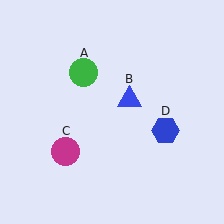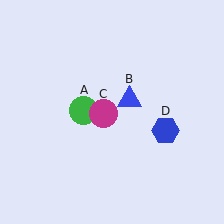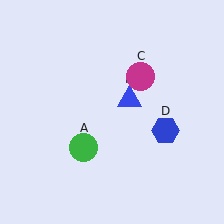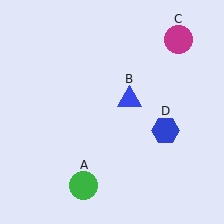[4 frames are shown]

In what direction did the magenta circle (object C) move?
The magenta circle (object C) moved up and to the right.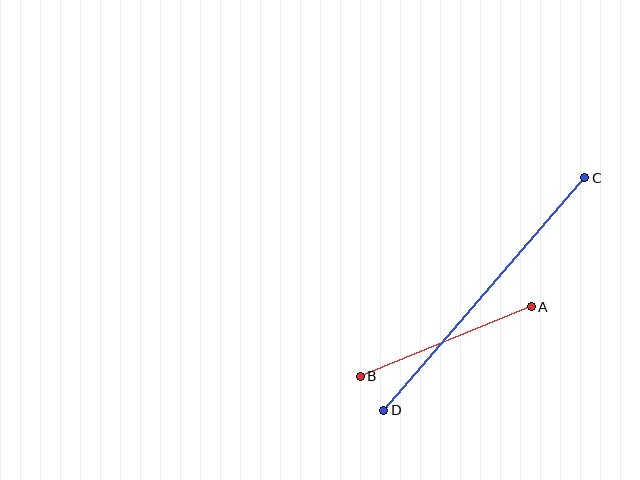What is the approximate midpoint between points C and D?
The midpoint is at approximately (484, 294) pixels.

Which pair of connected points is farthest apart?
Points C and D are farthest apart.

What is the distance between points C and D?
The distance is approximately 307 pixels.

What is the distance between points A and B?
The distance is approximately 184 pixels.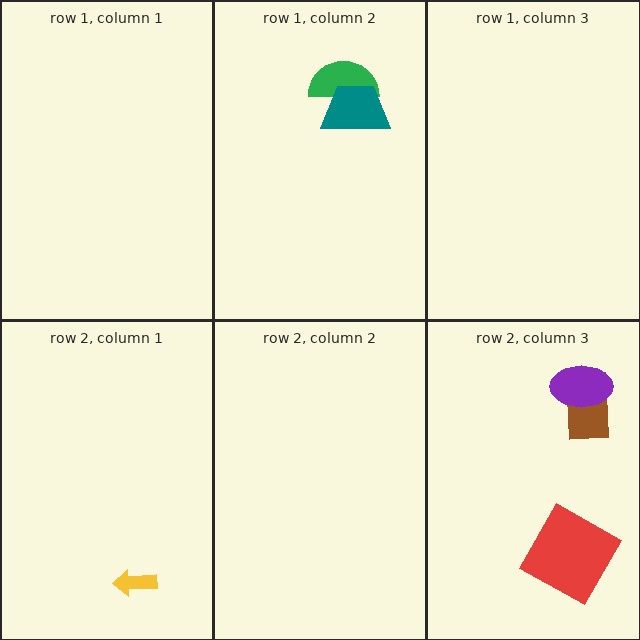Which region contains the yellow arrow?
The row 2, column 1 region.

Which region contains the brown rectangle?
The row 2, column 3 region.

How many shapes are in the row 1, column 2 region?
2.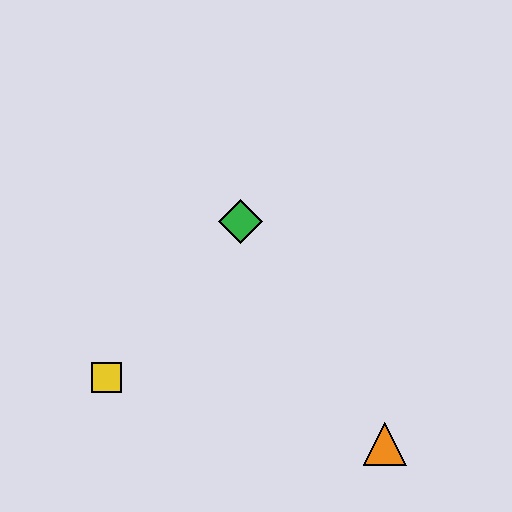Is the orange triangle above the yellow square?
No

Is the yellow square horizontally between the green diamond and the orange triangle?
No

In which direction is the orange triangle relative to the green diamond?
The orange triangle is below the green diamond.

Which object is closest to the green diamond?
The yellow square is closest to the green diamond.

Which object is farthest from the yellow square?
The orange triangle is farthest from the yellow square.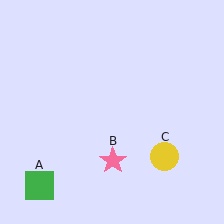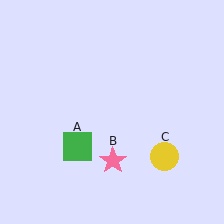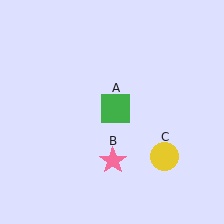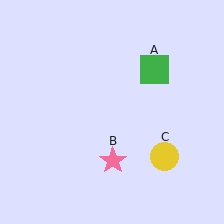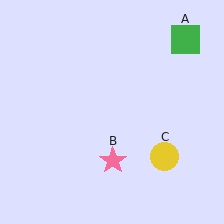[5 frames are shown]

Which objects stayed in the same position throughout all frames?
Pink star (object B) and yellow circle (object C) remained stationary.